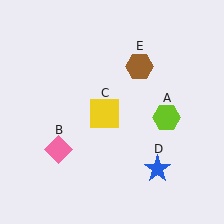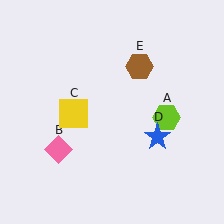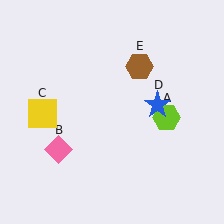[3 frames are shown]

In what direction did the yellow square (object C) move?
The yellow square (object C) moved left.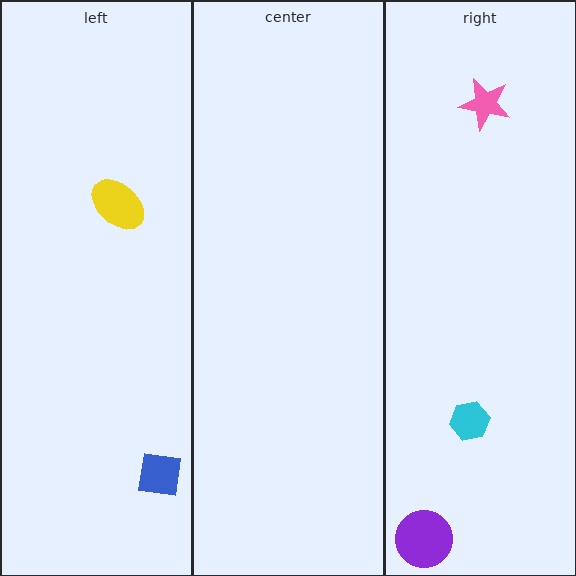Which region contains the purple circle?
The right region.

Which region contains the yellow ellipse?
The left region.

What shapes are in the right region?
The cyan hexagon, the purple circle, the pink star.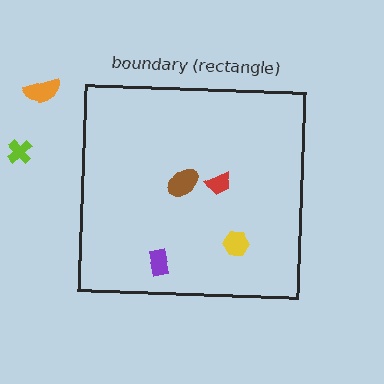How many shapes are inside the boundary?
4 inside, 2 outside.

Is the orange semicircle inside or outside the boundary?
Outside.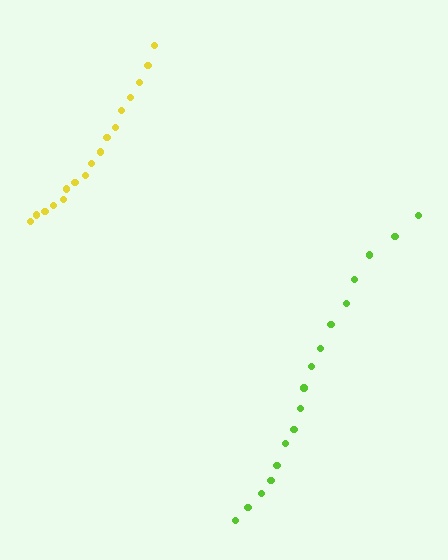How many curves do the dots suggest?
There are 2 distinct paths.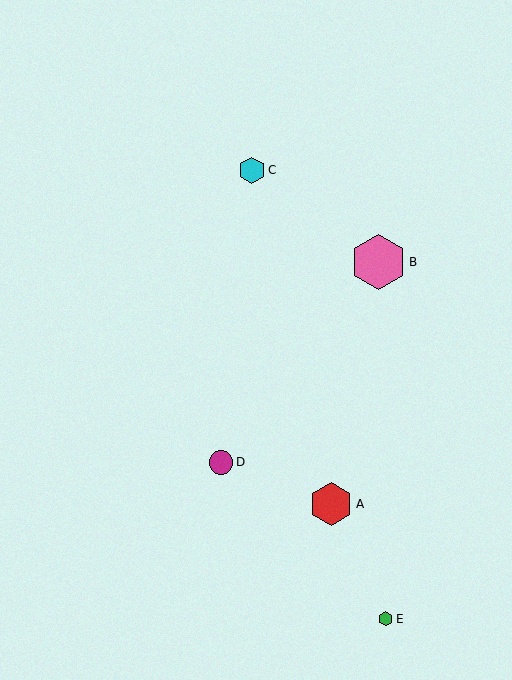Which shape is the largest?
The pink hexagon (labeled B) is the largest.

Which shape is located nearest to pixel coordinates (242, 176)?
The cyan hexagon (labeled C) at (252, 170) is nearest to that location.